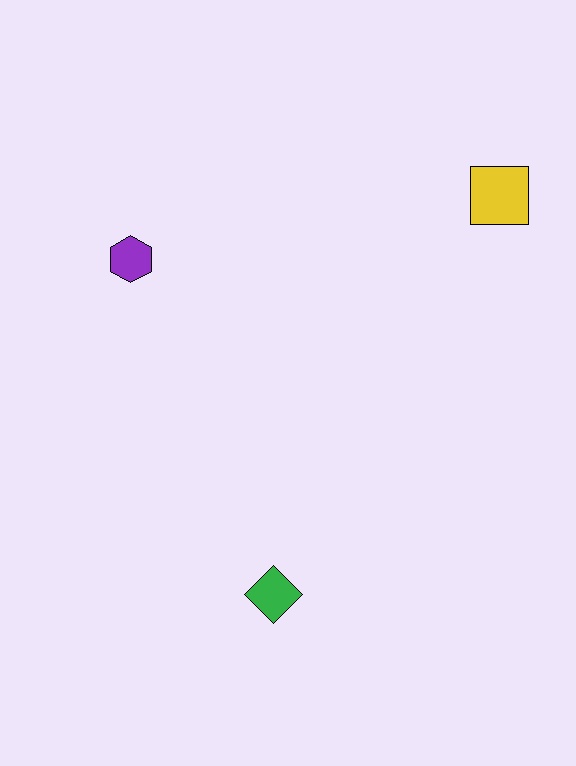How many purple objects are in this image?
There is 1 purple object.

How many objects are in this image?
There are 3 objects.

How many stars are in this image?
There are no stars.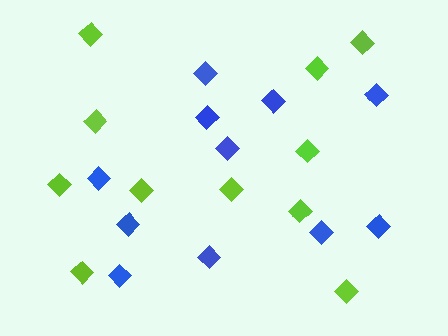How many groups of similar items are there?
There are 2 groups: one group of lime diamonds (11) and one group of blue diamonds (11).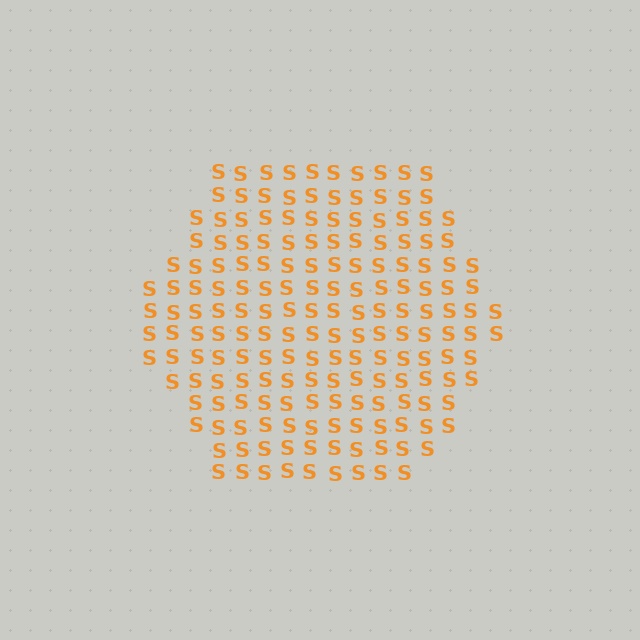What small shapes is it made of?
It is made of small letter S's.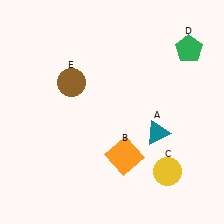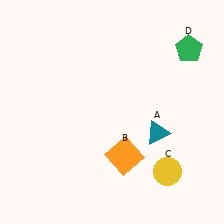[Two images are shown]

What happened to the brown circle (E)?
The brown circle (E) was removed in Image 2. It was in the top-left area of Image 1.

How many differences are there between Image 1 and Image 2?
There is 1 difference between the two images.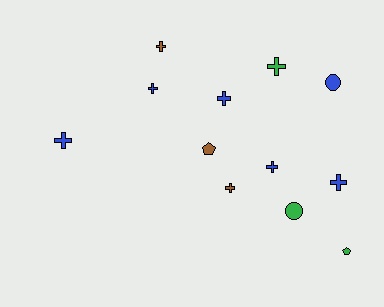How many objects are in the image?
There are 12 objects.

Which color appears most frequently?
Blue, with 6 objects.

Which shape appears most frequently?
Cross, with 8 objects.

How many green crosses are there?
There is 1 green cross.